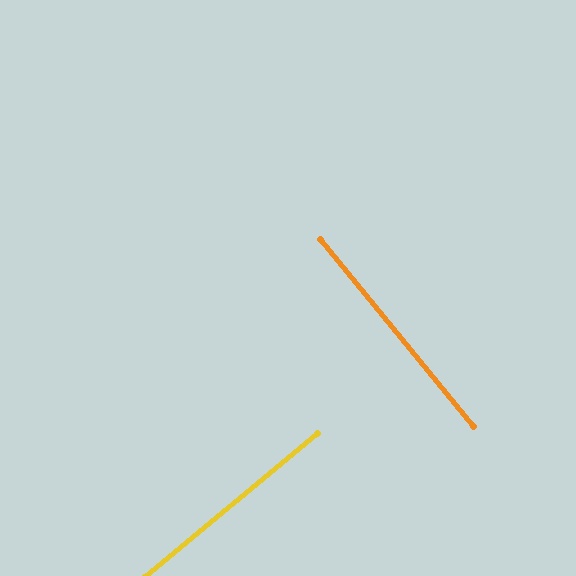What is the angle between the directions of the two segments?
Approximately 89 degrees.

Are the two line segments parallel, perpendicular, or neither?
Perpendicular — they meet at approximately 89°.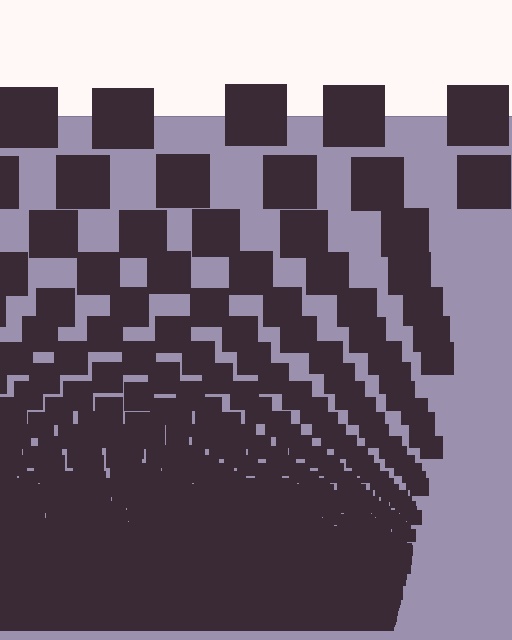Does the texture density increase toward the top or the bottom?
Density increases toward the bottom.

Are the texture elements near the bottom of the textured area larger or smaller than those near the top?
Smaller. The gradient is inverted — elements near the bottom are smaller and denser.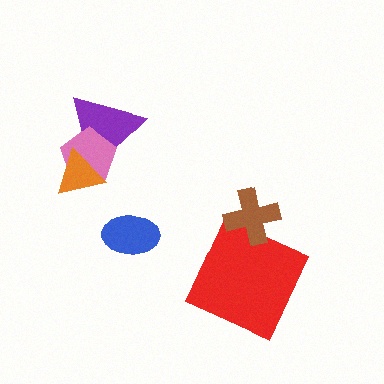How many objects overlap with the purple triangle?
2 objects overlap with the purple triangle.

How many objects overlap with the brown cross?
1 object overlaps with the brown cross.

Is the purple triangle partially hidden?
Yes, it is partially covered by another shape.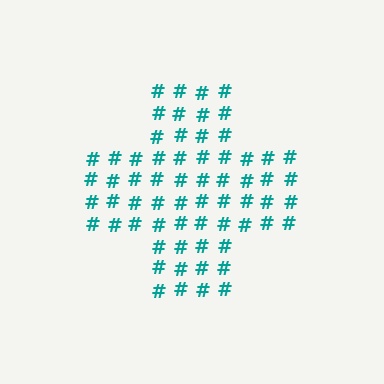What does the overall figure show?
The overall figure shows a cross.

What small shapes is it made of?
It is made of small hash symbols.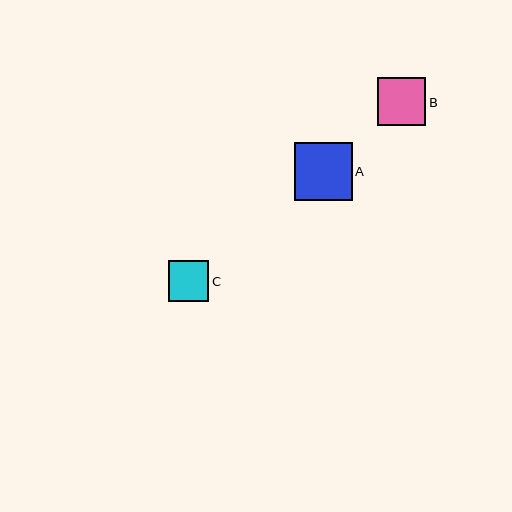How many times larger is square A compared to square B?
Square A is approximately 1.2 times the size of square B.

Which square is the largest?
Square A is the largest with a size of approximately 58 pixels.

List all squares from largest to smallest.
From largest to smallest: A, B, C.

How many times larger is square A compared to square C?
Square A is approximately 1.4 times the size of square C.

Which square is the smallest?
Square C is the smallest with a size of approximately 40 pixels.